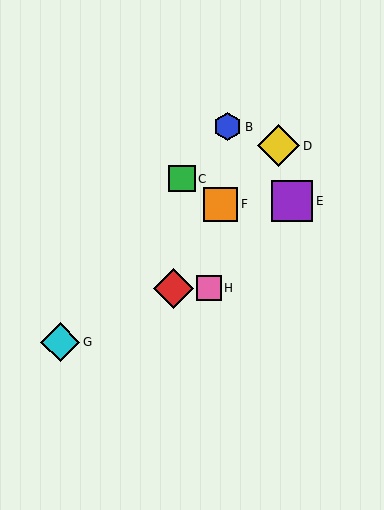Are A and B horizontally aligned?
No, A is at y≈288 and B is at y≈127.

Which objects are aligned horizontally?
Objects A, H are aligned horizontally.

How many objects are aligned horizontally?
2 objects (A, H) are aligned horizontally.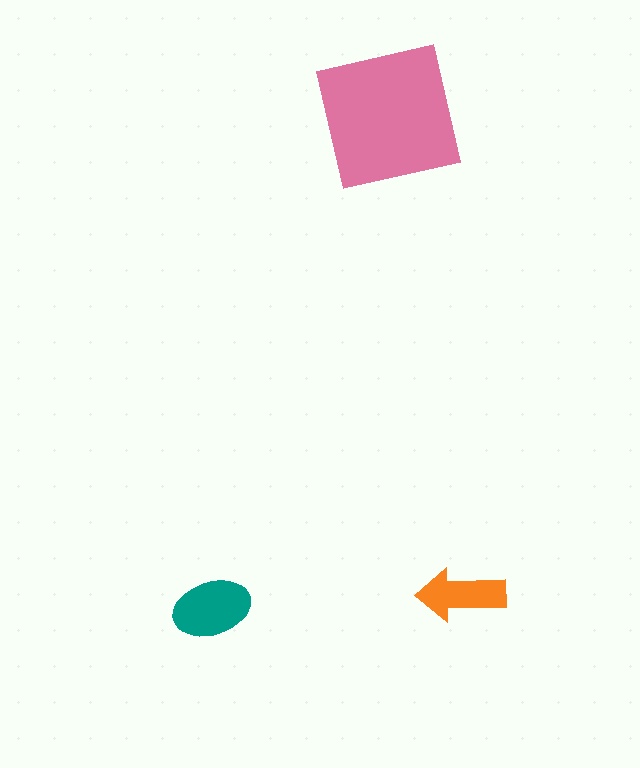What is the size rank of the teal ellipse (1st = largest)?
2nd.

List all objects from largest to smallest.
The pink square, the teal ellipse, the orange arrow.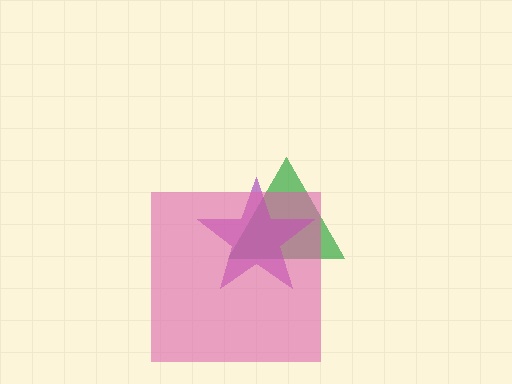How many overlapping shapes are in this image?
There are 3 overlapping shapes in the image.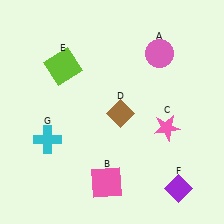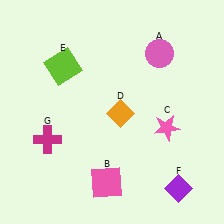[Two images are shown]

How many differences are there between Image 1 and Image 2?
There are 2 differences between the two images.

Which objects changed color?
D changed from brown to orange. G changed from cyan to magenta.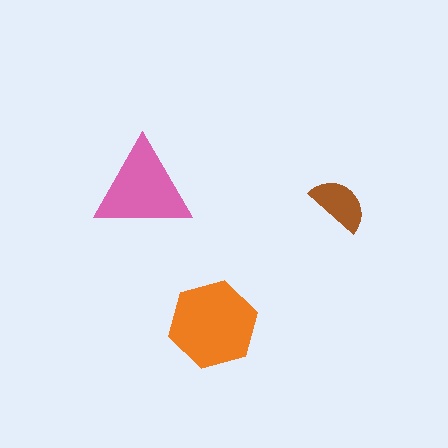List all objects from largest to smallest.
The orange hexagon, the pink triangle, the brown semicircle.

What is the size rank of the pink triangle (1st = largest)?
2nd.